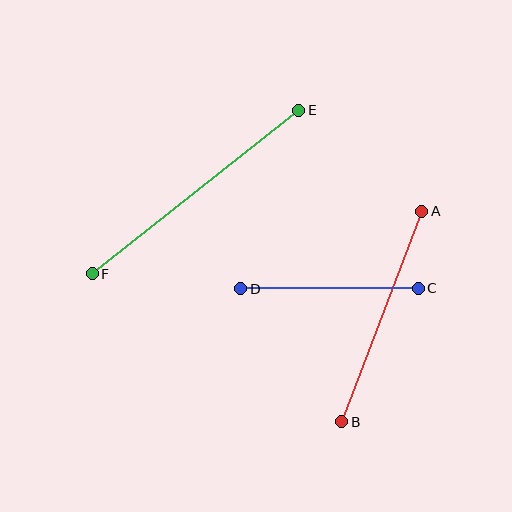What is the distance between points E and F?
The distance is approximately 263 pixels.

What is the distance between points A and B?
The distance is approximately 225 pixels.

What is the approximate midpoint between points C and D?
The midpoint is at approximately (330, 289) pixels.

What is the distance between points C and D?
The distance is approximately 177 pixels.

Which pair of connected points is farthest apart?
Points E and F are farthest apart.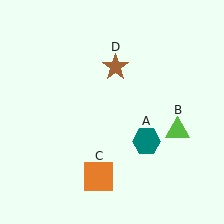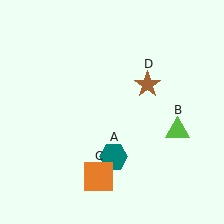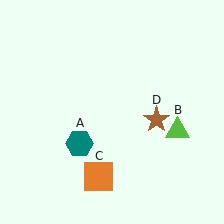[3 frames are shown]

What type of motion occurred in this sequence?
The teal hexagon (object A), brown star (object D) rotated clockwise around the center of the scene.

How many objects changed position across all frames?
2 objects changed position: teal hexagon (object A), brown star (object D).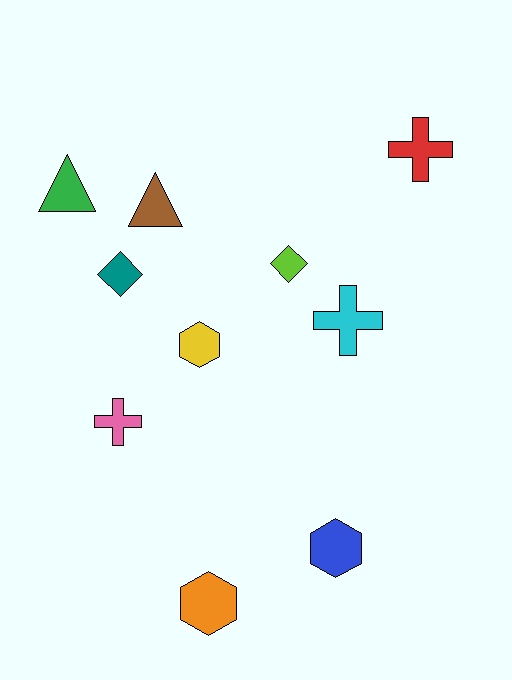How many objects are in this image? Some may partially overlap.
There are 10 objects.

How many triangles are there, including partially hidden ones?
There are 2 triangles.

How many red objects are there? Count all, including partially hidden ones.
There is 1 red object.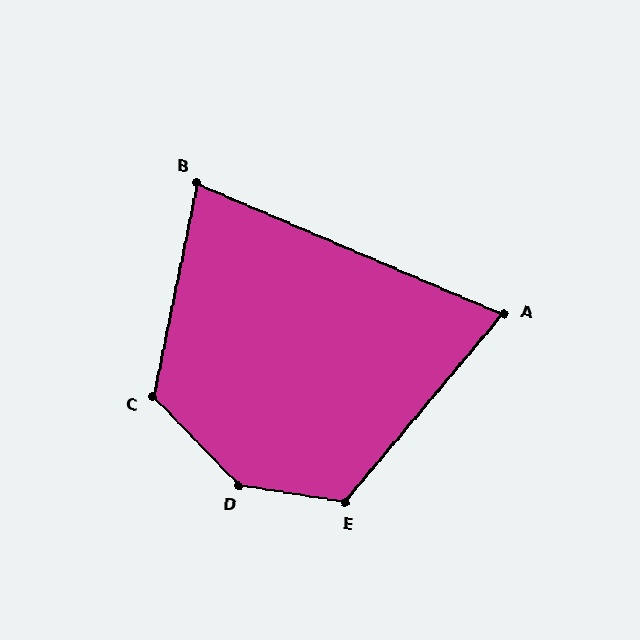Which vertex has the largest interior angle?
D, at approximately 143 degrees.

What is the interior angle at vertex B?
Approximately 79 degrees (acute).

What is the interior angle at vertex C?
Approximately 124 degrees (obtuse).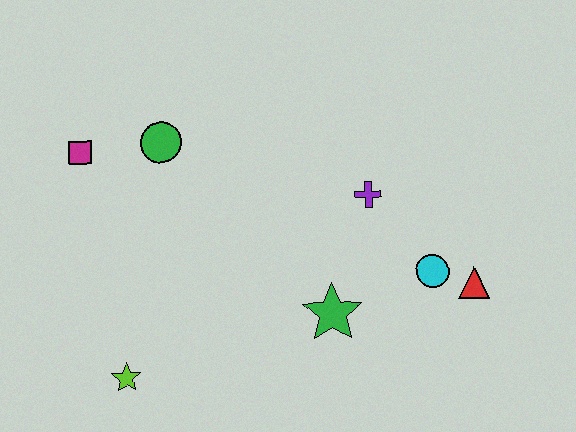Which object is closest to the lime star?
The green star is closest to the lime star.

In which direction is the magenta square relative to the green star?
The magenta square is to the left of the green star.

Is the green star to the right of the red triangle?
No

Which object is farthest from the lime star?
The red triangle is farthest from the lime star.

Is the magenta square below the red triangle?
No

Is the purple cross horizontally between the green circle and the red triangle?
Yes